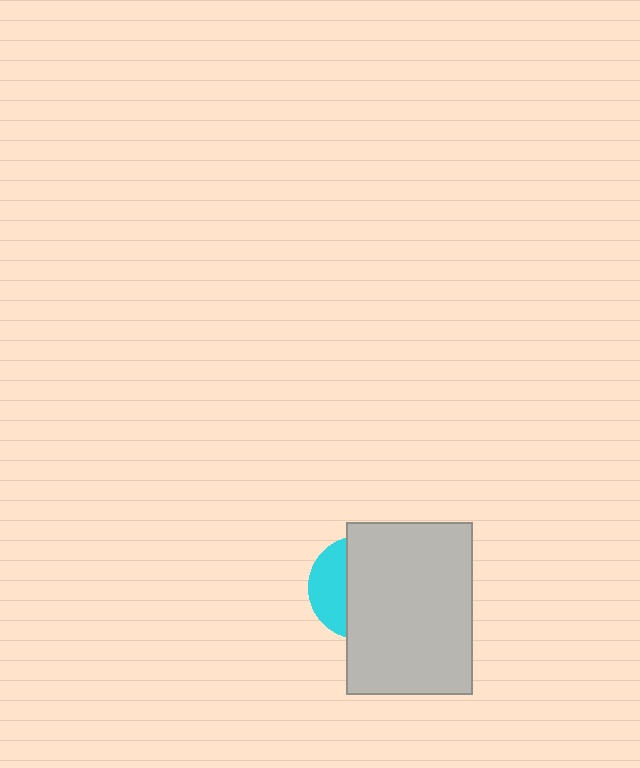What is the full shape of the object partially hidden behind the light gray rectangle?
The partially hidden object is a cyan circle.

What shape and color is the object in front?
The object in front is a light gray rectangle.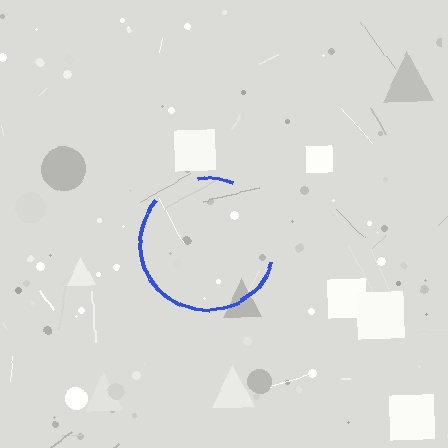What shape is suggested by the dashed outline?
The dashed outline suggests a circle.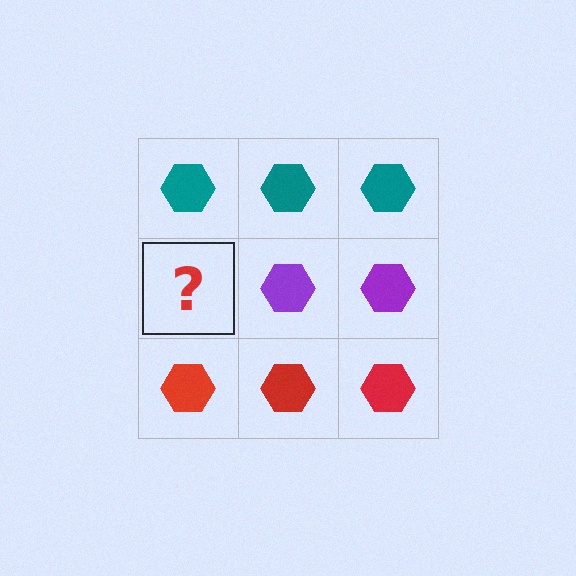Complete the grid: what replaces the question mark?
The question mark should be replaced with a purple hexagon.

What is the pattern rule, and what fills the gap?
The rule is that each row has a consistent color. The gap should be filled with a purple hexagon.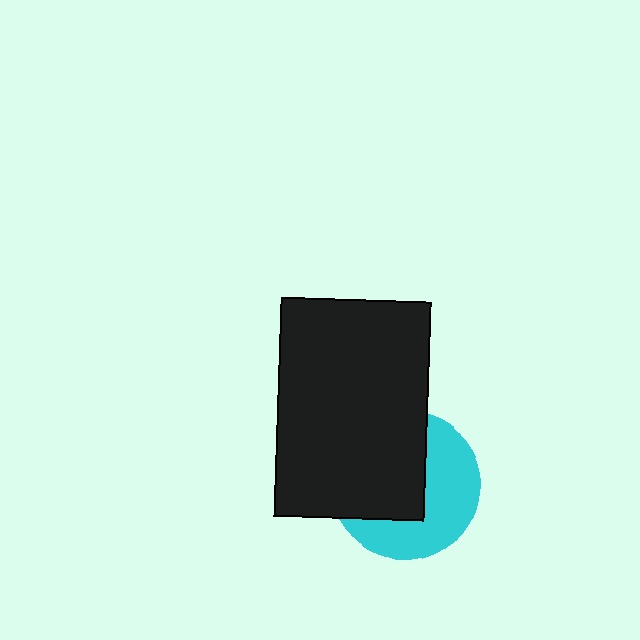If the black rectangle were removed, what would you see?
You would see the complete cyan circle.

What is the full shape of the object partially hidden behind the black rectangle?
The partially hidden object is a cyan circle.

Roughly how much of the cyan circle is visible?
About half of it is visible (roughly 48%).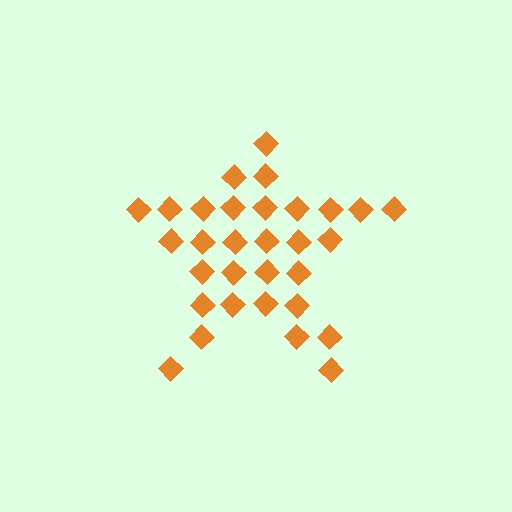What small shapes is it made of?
It is made of small diamonds.